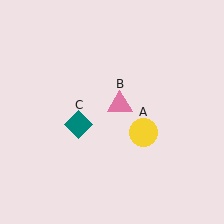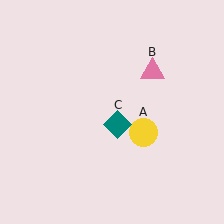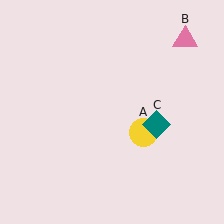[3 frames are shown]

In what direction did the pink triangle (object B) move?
The pink triangle (object B) moved up and to the right.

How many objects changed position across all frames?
2 objects changed position: pink triangle (object B), teal diamond (object C).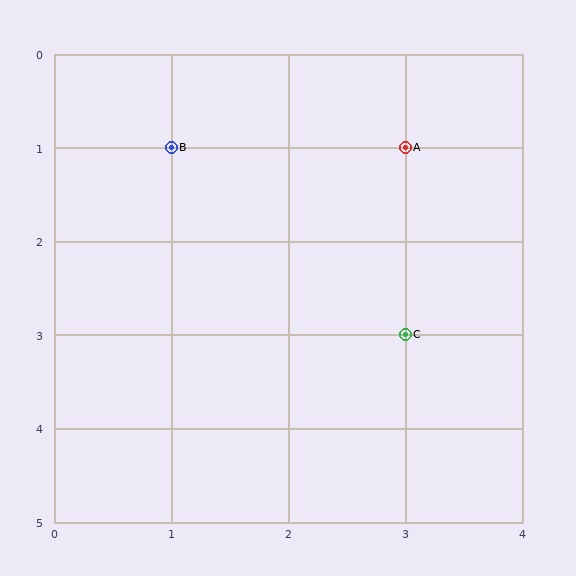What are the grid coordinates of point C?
Point C is at grid coordinates (3, 3).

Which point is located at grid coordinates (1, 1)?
Point B is at (1, 1).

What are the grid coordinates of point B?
Point B is at grid coordinates (1, 1).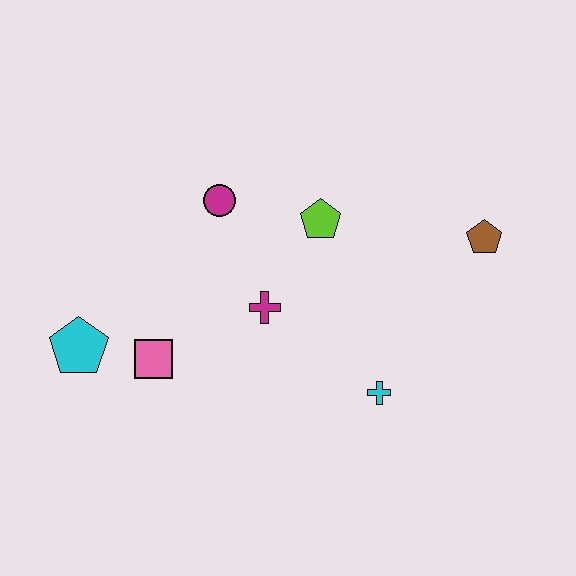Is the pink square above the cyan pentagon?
No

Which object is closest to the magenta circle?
The lime pentagon is closest to the magenta circle.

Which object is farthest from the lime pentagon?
The cyan pentagon is farthest from the lime pentagon.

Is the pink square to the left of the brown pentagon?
Yes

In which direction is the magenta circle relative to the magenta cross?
The magenta circle is above the magenta cross.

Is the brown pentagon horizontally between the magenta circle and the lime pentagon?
No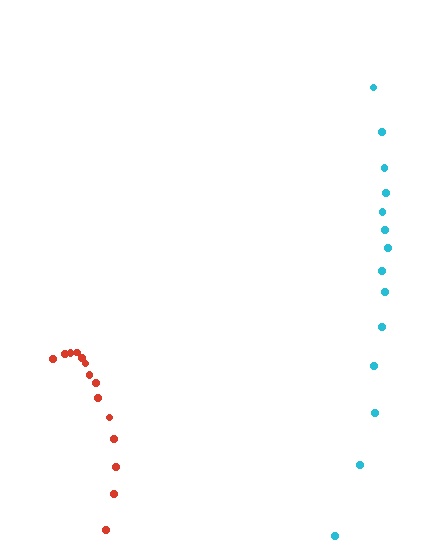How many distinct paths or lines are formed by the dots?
There are 2 distinct paths.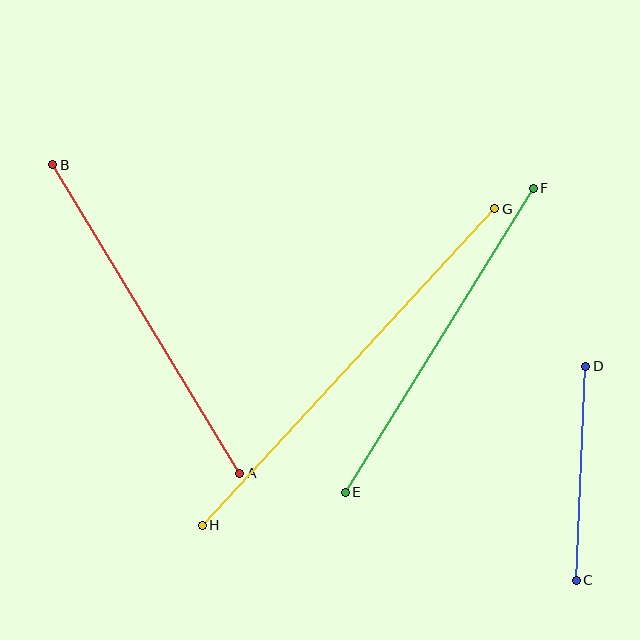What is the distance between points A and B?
The distance is approximately 361 pixels.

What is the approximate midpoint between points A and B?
The midpoint is at approximately (146, 319) pixels.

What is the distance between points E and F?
The distance is approximately 357 pixels.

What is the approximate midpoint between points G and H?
The midpoint is at approximately (349, 367) pixels.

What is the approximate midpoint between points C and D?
The midpoint is at approximately (581, 473) pixels.